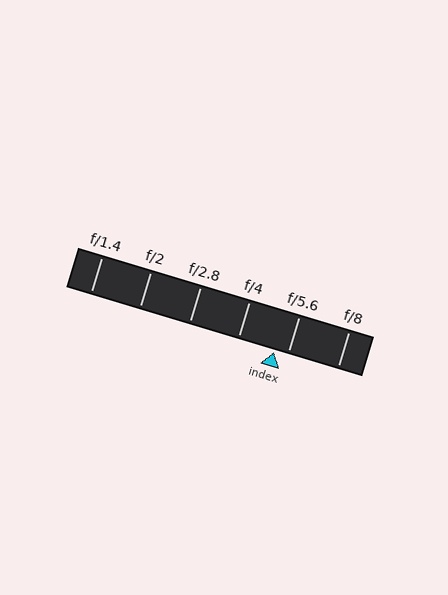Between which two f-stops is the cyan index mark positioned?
The index mark is between f/4 and f/5.6.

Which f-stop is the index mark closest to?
The index mark is closest to f/5.6.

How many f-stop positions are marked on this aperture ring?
There are 6 f-stop positions marked.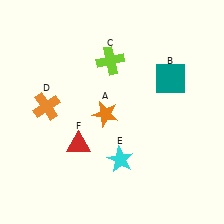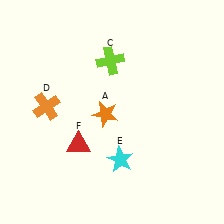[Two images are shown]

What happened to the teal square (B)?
The teal square (B) was removed in Image 2. It was in the top-right area of Image 1.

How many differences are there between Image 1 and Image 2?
There is 1 difference between the two images.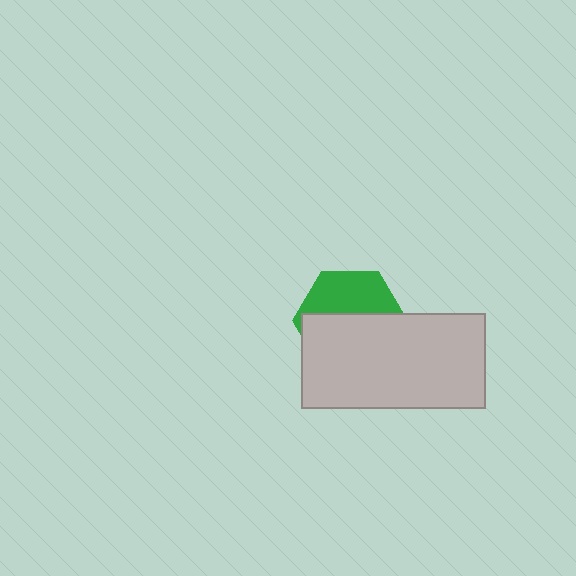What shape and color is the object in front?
The object in front is a light gray rectangle.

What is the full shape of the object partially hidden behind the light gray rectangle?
The partially hidden object is a green hexagon.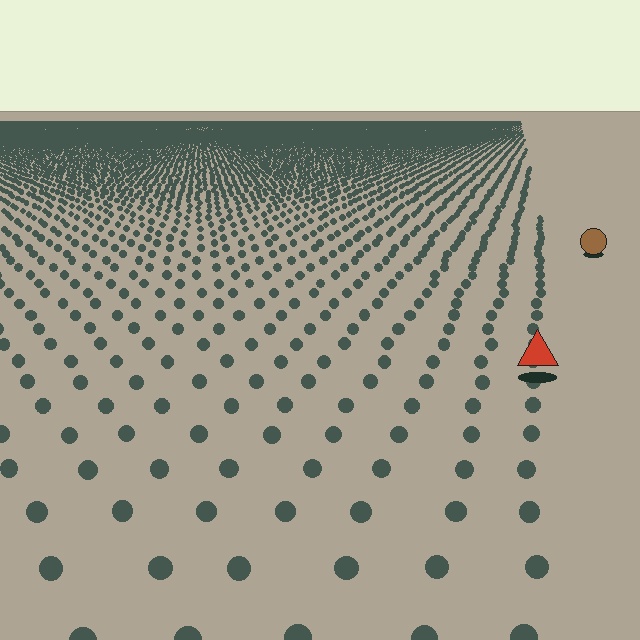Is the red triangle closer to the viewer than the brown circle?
Yes. The red triangle is closer — you can tell from the texture gradient: the ground texture is coarser near it.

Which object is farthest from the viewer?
The brown circle is farthest from the viewer. It appears smaller and the ground texture around it is denser.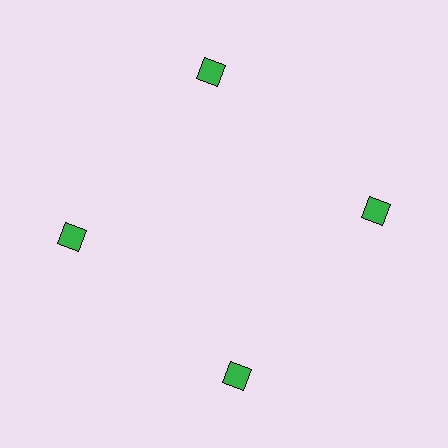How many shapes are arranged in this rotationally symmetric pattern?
There are 4 shapes, arranged in 4 groups of 1.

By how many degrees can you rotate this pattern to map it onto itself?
The pattern maps onto itself every 90 degrees of rotation.